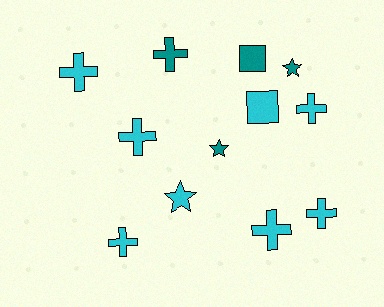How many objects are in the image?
There are 12 objects.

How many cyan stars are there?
There is 1 cyan star.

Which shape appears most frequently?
Cross, with 7 objects.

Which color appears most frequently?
Cyan, with 8 objects.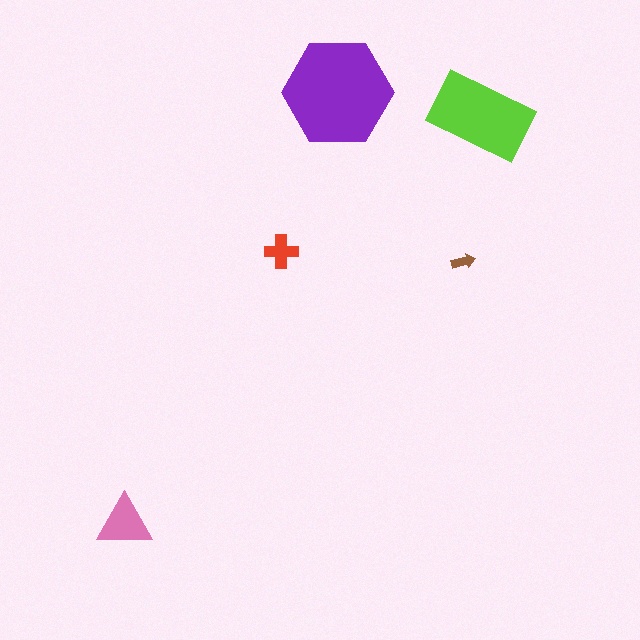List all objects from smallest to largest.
The brown arrow, the red cross, the pink triangle, the lime rectangle, the purple hexagon.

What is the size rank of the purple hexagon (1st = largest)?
1st.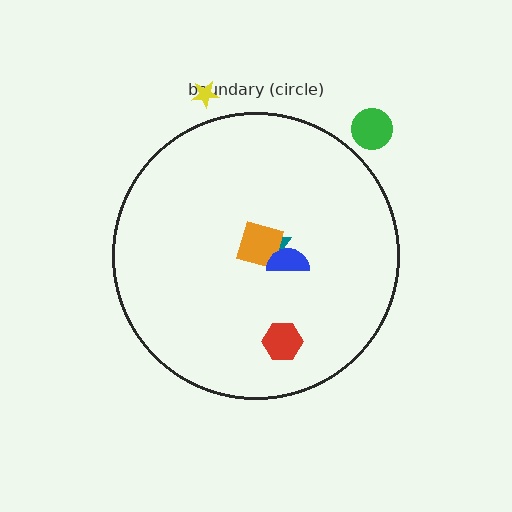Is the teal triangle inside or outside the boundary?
Inside.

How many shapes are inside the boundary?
4 inside, 2 outside.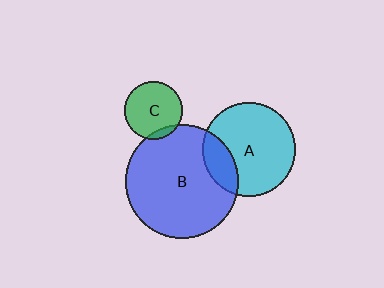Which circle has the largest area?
Circle B (blue).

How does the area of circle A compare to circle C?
Approximately 2.6 times.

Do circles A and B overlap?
Yes.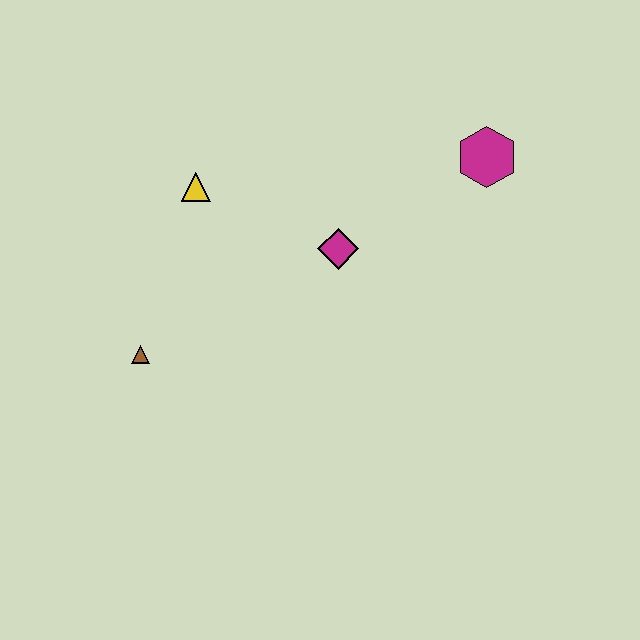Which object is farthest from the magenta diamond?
The brown triangle is farthest from the magenta diamond.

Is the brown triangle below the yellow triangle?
Yes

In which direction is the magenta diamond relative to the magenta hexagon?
The magenta diamond is to the left of the magenta hexagon.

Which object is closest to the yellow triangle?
The magenta diamond is closest to the yellow triangle.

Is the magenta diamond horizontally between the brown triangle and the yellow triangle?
No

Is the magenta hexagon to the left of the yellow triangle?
No